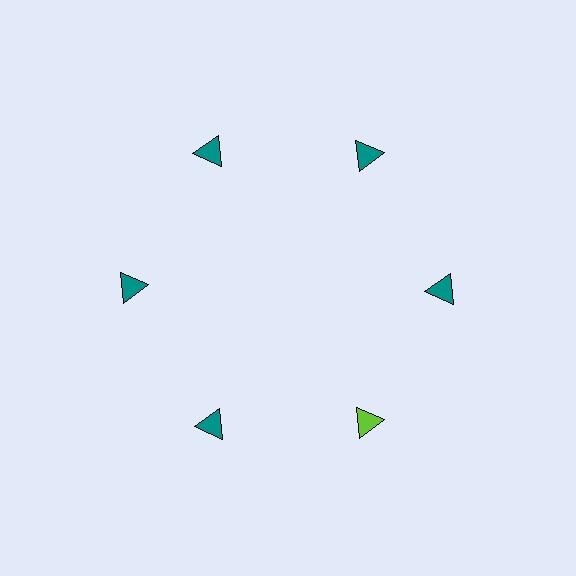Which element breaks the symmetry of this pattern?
The lime triangle at roughly the 5 o'clock position breaks the symmetry. All other shapes are teal triangles.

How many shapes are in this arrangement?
There are 6 shapes arranged in a ring pattern.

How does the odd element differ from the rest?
It has a different color: lime instead of teal.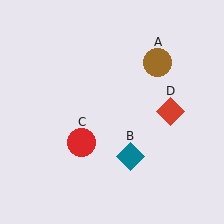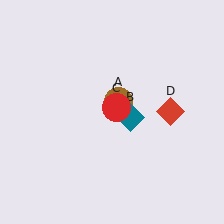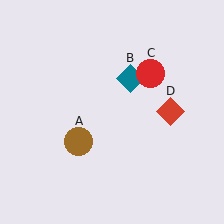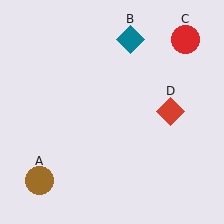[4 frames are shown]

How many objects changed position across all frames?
3 objects changed position: brown circle (object A), teal diamond (object B), red circle (object C).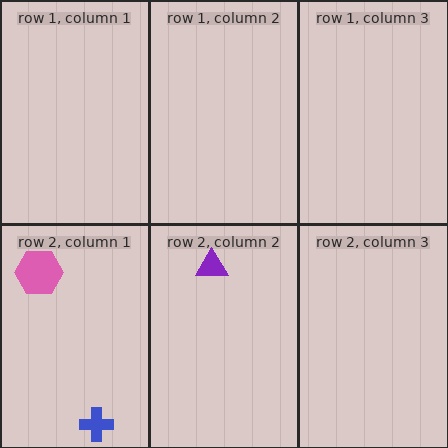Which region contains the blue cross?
The row 2, column 1 region.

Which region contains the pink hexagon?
The row 2, column 1 region.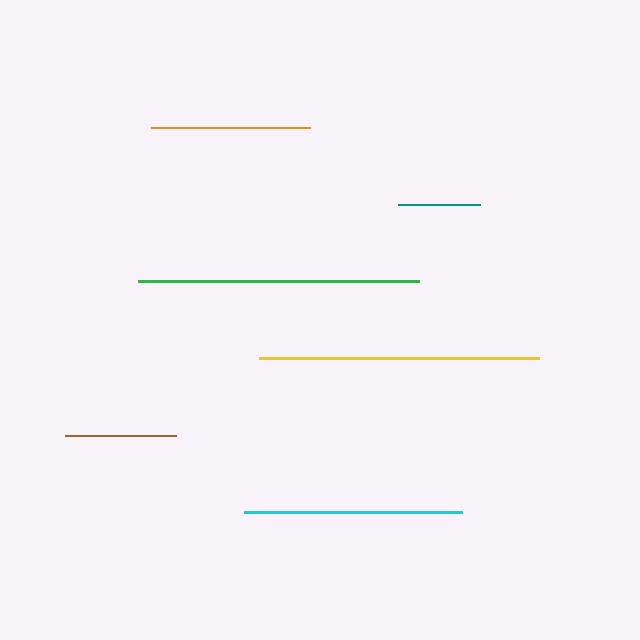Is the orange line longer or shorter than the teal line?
The orange line is longer than the teal line.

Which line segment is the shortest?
The teal line is the shortest at approximately 82 pixels.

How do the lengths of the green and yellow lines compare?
The green and yellow lines are approximately the same length.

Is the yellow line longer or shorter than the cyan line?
The yellow line is longer than the cyan line.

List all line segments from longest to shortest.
From longest to shortest: green, yellow, cyan, orange, brown, teal.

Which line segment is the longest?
The green line is the longest at approximately 280 pixels.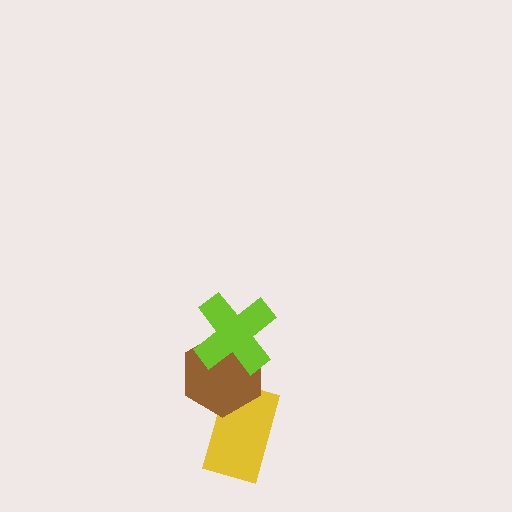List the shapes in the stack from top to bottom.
From top to bottom: the lime cross, the brown hexagon, the yellow rectangle.